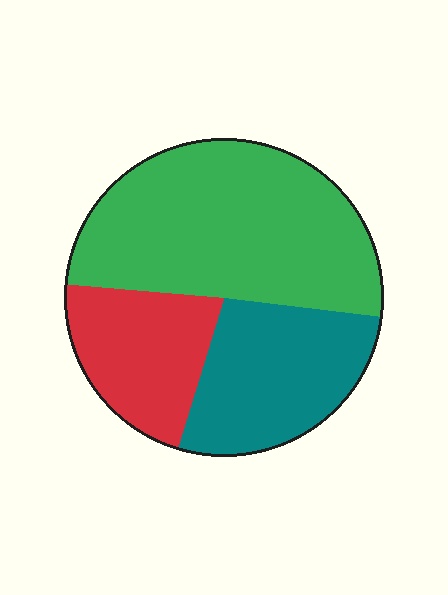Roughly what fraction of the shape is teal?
Teal takes up between a quarter and a half of the shape.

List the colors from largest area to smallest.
From largest to smallest: green, teal, red.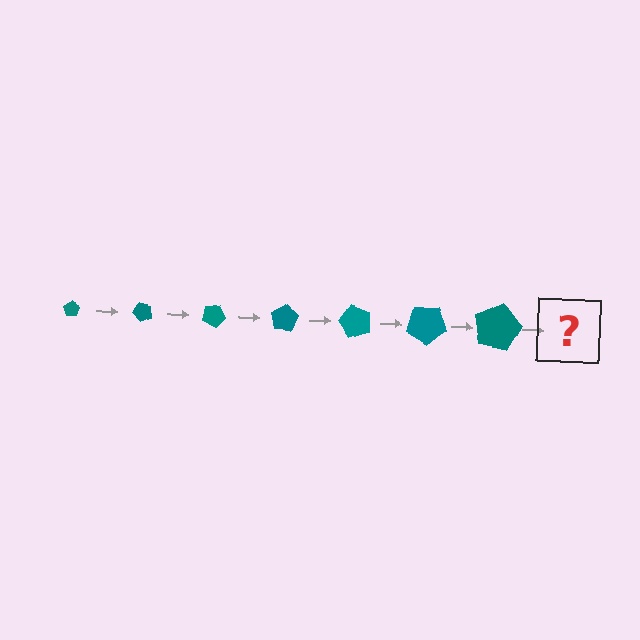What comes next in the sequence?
The next element should be a pentagon, larger than the previous one and rotated 350 degrees from the start.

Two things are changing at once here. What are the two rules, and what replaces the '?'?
The two rules are that the pentagon grows larger each step and it rotates 50 degrees each step. The '?' should be a pentagon, larger than the previous one and rotated 350 degrees from the start.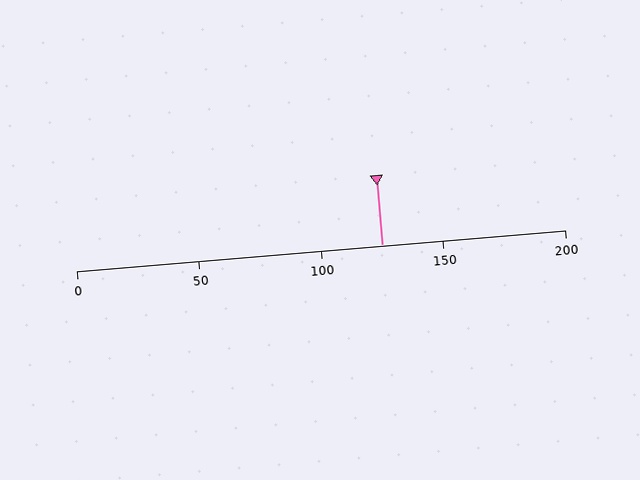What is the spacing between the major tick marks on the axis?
The major ticks are spaced 50 apart.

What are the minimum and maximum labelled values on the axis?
The axis runs from 0 to 200.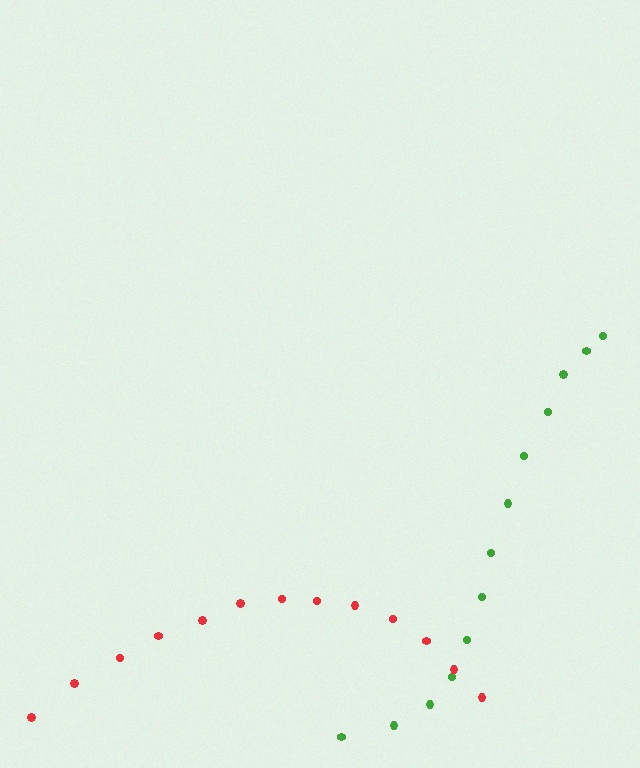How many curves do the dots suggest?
There are 2 distinct paths.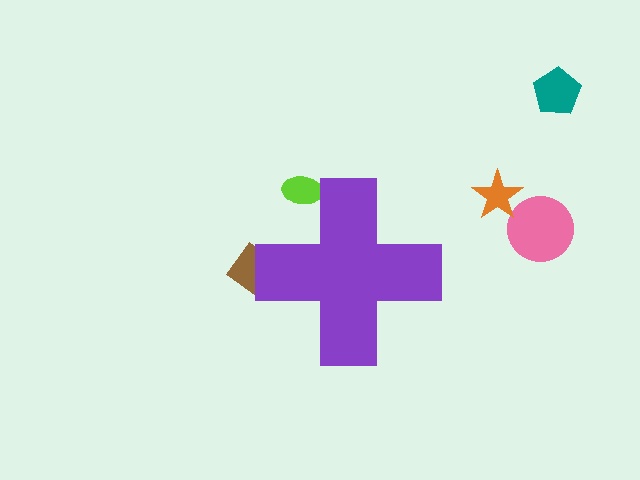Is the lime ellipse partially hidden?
Yes, the lime ellipse is partially hidden behind the purple cross.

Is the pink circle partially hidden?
No, the pink circle is fully visible.